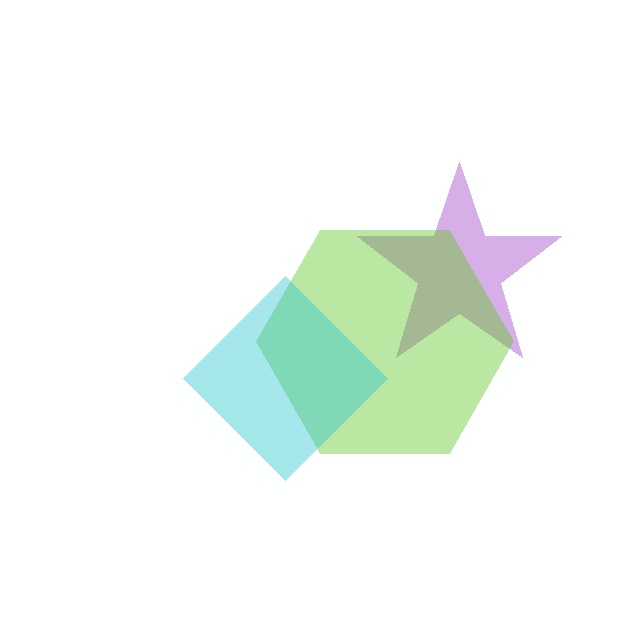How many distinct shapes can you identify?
There are 3 distinct shapes: a purple star, a lime hexagon, a cyan diamond.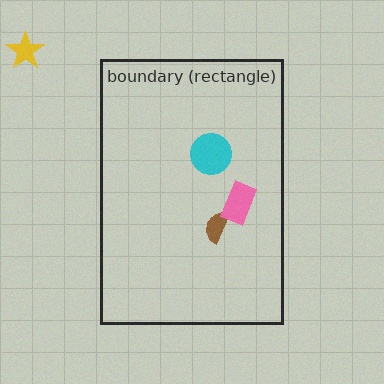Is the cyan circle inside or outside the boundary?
Inside.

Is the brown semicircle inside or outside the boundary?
Inside.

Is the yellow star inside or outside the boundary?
Outside.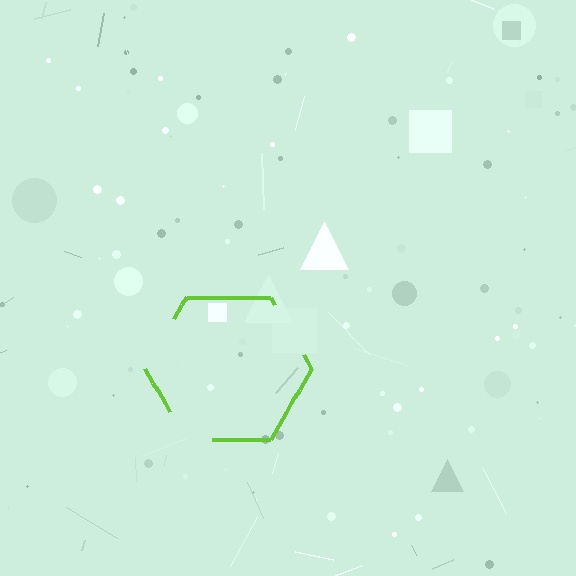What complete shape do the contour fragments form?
The contour fragments form a hexagon.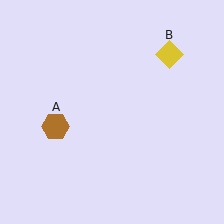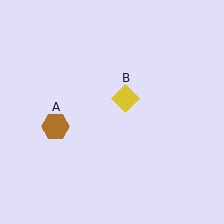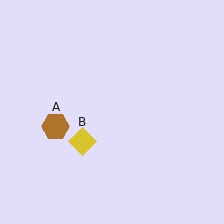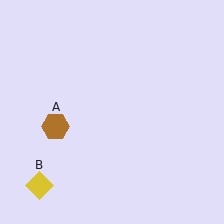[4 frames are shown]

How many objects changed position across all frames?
1 object changed position: yellow diamond (object B).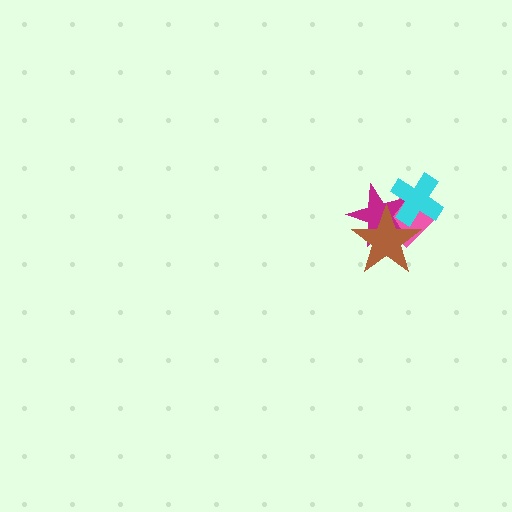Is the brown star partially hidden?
No, no other shape covers it.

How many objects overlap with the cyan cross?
3 objects overlap with the cyan cross.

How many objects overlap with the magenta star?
3 objects overlap with the magenta star.